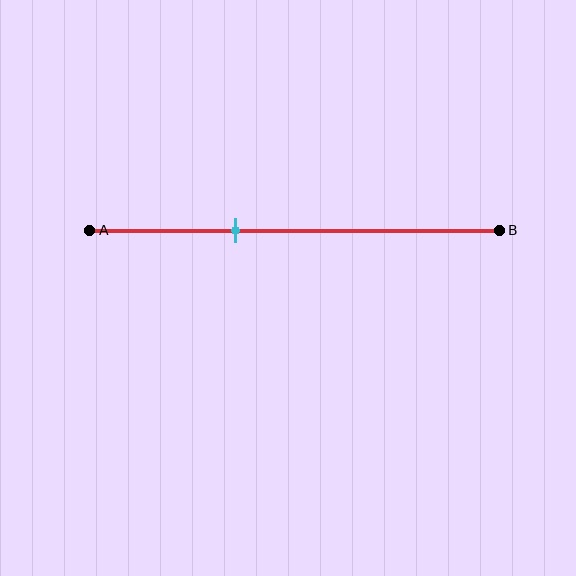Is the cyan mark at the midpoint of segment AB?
No, the mark is at about 35% from A, not at the 50% midpoint.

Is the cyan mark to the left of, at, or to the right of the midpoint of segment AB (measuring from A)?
The cyan mark is to the left of the midpoint of segment AB.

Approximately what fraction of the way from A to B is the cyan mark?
The cyan mark is approximately 35% of the way from A to B.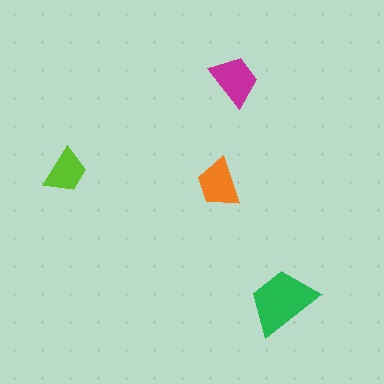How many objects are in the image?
There are 4 objects in the image.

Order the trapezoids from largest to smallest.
the green one, the magenta one, the orange one, the lime one.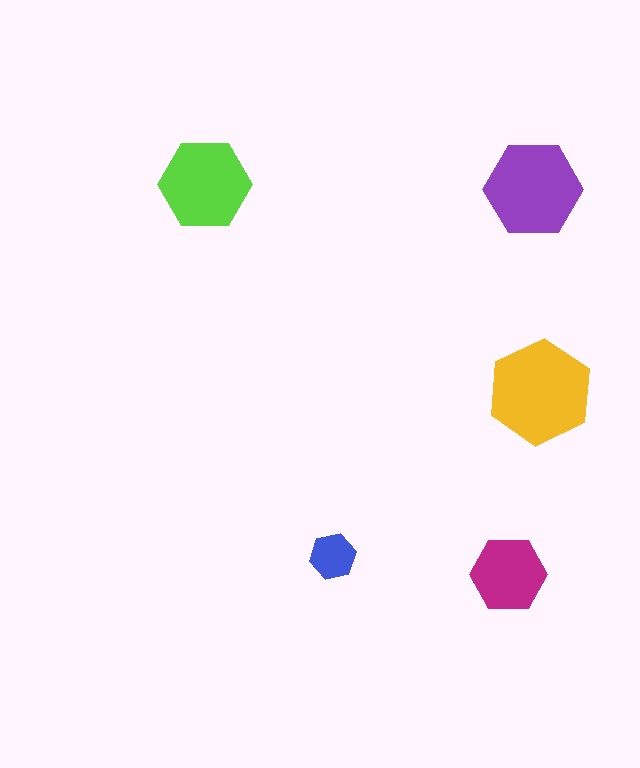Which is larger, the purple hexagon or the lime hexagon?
The purple one.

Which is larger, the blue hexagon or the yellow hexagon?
The yellow one.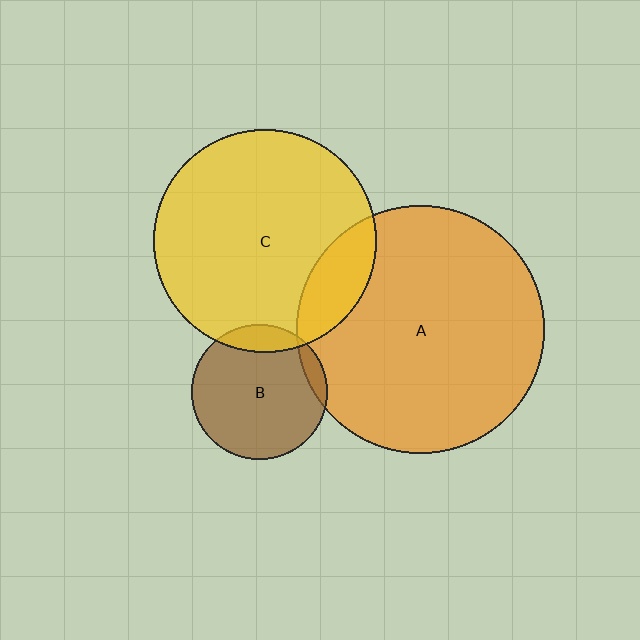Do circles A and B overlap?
Yes.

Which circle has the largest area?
Circle A (orange).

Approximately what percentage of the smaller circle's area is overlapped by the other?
Approximately 5%.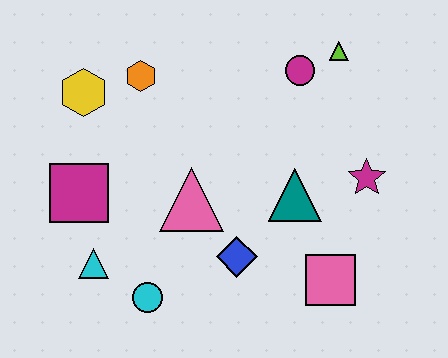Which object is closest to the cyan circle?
The cyan triangle is closest to the cyan circle.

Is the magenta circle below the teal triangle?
No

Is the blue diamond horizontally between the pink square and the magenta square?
Yes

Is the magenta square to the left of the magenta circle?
Yes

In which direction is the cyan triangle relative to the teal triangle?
The cyan triangle is to the left of the teal triangle.